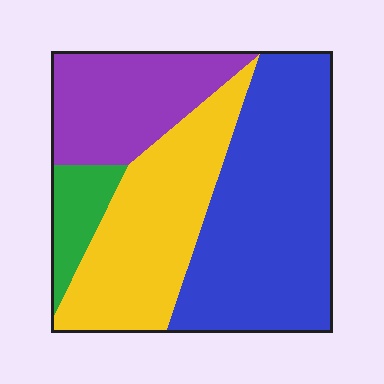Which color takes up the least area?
Green, at roughly 10%.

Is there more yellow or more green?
Yellow.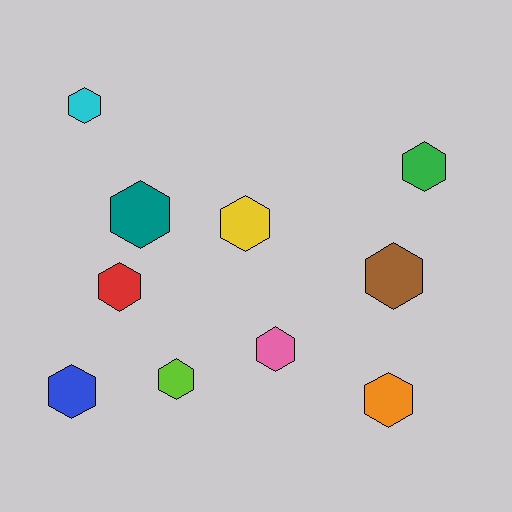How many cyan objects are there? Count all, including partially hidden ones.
There is 1 cyan object.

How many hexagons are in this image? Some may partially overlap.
There are 10 hexagons.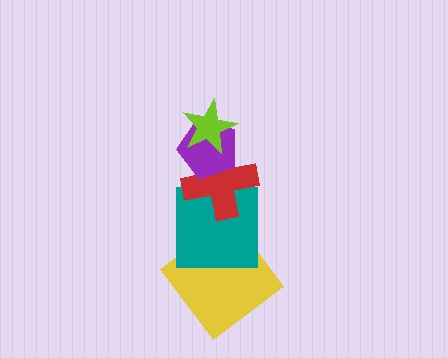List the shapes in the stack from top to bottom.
From top to bottom: the lime star, the purple pentagon, the red cross, the teal square, the yellow diamond.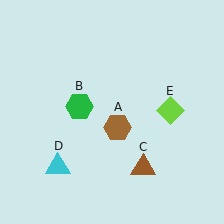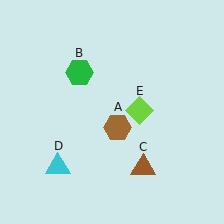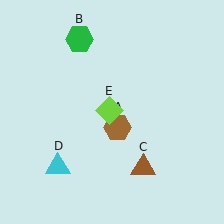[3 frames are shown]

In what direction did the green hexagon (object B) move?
The green hexagon (object B) moved up.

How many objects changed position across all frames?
2 objects changed position: green hexagon (object B), lime diamond (object E).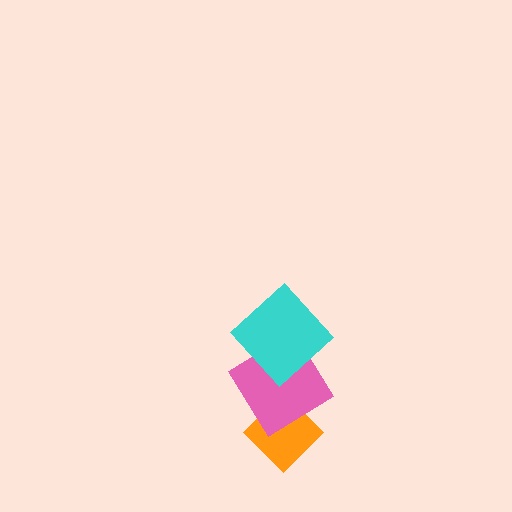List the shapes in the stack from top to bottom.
From top to bottom: the cyan diamond, the pink diamond, the orange diamond.